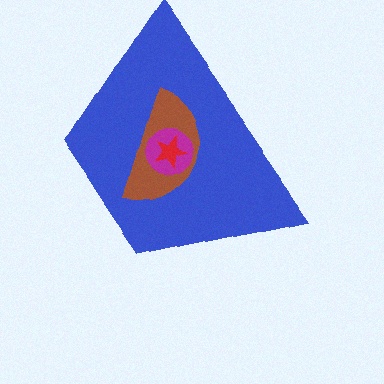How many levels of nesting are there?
4.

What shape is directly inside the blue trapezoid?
The brown semicircle.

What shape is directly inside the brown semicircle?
The magenta circle.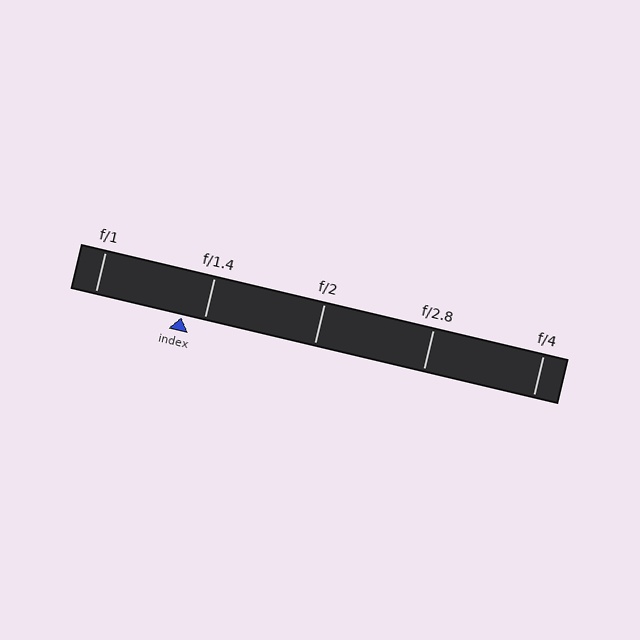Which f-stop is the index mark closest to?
The index mark is closest to f/1.4.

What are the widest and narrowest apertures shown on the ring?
The widest aperture shown is f/1 and the narrowest is f/4.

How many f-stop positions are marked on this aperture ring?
There are 5 f-stop positions marked.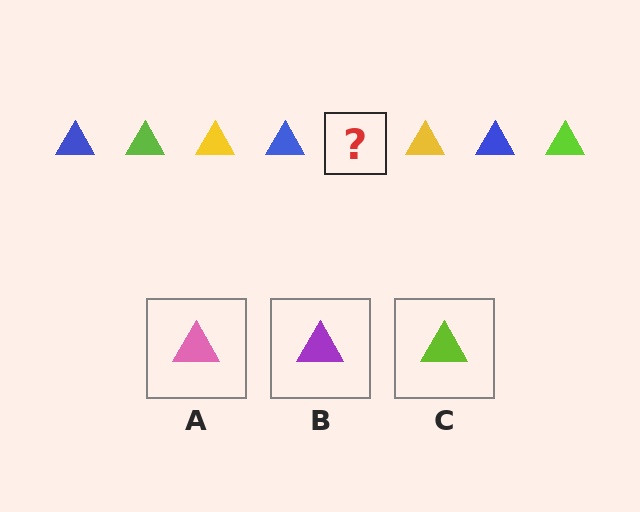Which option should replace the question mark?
Option C.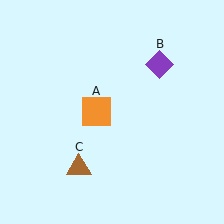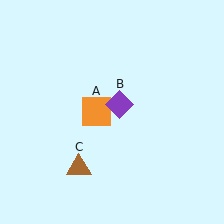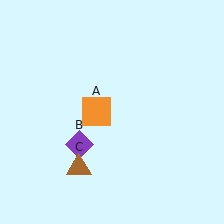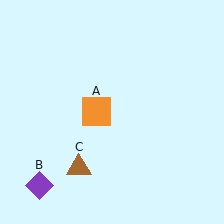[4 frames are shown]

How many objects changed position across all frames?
1 object changed position: purple diamond (object B).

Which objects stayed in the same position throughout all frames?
Orange square (object A) and brown triangle (object C) remained stationary.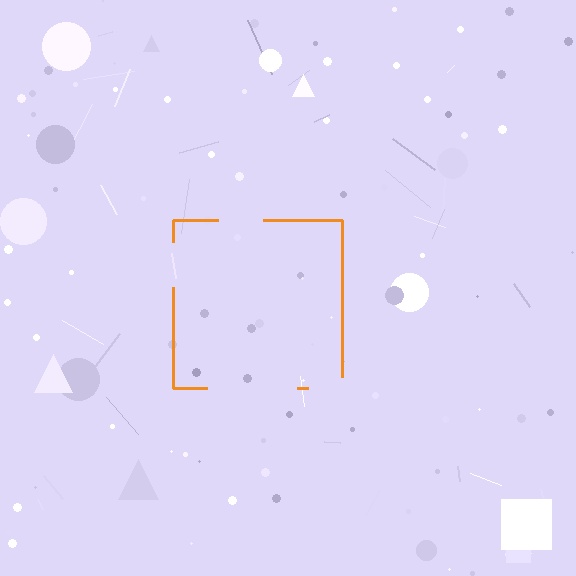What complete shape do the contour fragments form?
The contour fragments form a square.